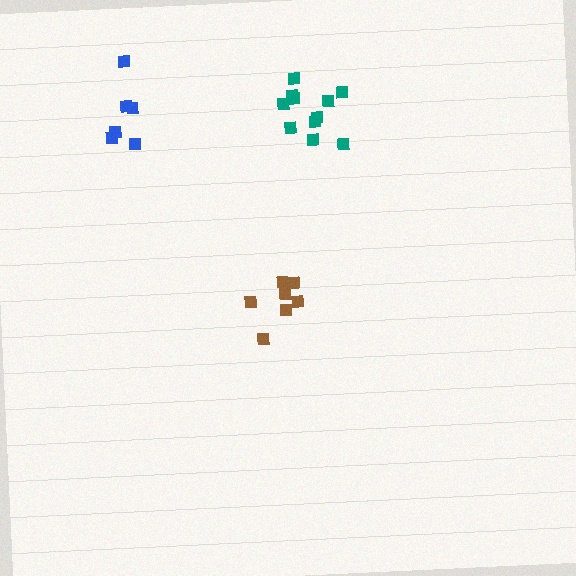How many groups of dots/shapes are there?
There are 3 groups.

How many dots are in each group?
Group 1: 7 dots, Group 2: 11 dots, Group 3: 6 dots (24 total).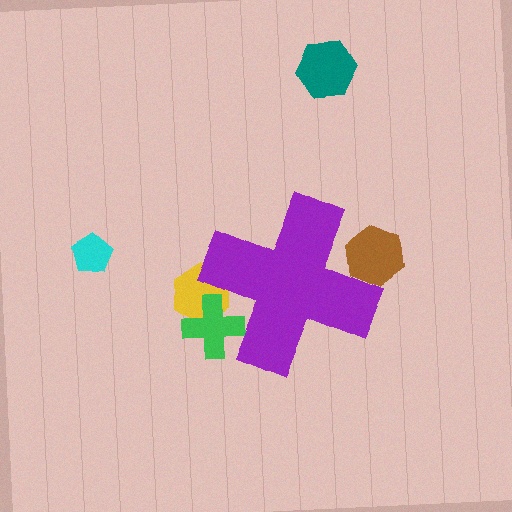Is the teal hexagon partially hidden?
No, the teal hexagon is fully visible.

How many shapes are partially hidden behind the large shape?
3 shapes are partially hidden.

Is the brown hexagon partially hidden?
Yes, the brown hexagon is partially hidden behind the purple cross.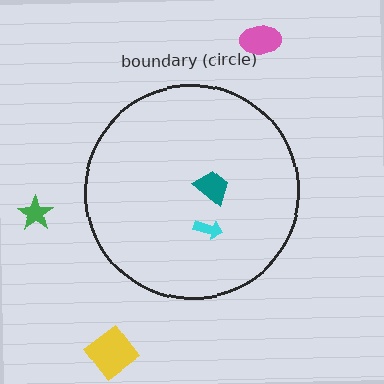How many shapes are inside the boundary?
2 inside, 3 outside.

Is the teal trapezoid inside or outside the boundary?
Inside.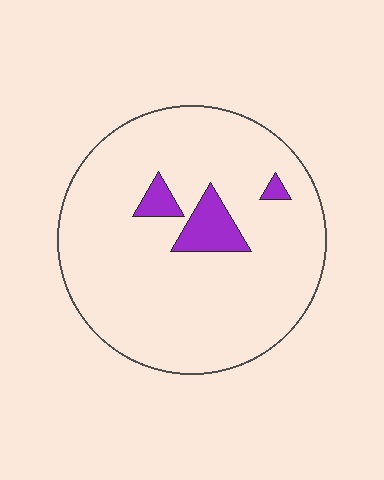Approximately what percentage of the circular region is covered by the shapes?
Approximately 10%.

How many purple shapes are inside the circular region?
3.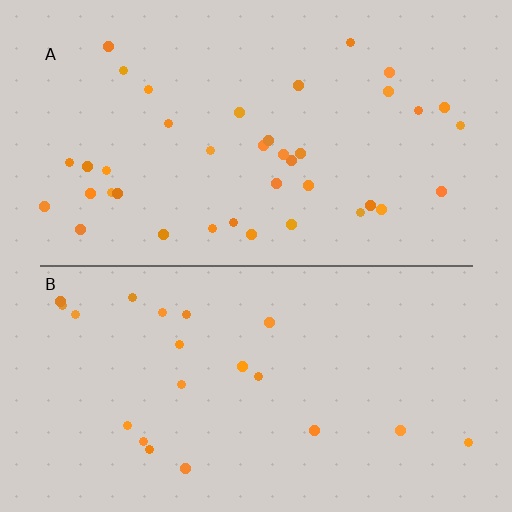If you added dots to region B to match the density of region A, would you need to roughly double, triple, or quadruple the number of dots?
Approximately double.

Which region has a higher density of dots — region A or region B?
A (the top).